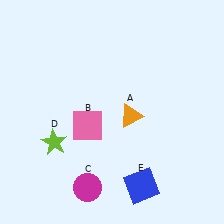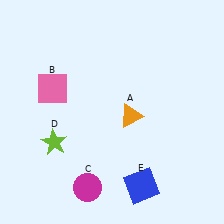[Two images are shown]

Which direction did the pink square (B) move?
The pink square (B) moved up.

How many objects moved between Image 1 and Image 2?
1 object moved between the two images.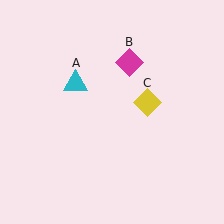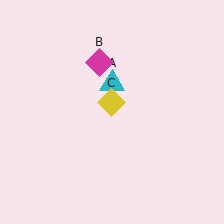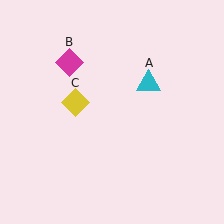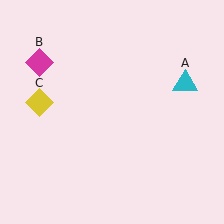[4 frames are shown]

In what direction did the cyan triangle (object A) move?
The cyan triangle (object A) moved right.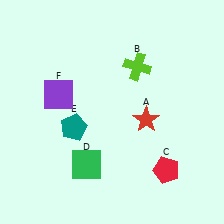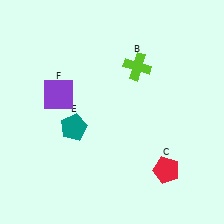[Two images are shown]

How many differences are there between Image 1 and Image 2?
There are 2 differences between the two images.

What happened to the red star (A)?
The red star (A) was removed in Image 2. It was in the bottom-right area of Image 1.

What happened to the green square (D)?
The green square (D) was removed in Image 2. It was in the bottom-left area of Image 1.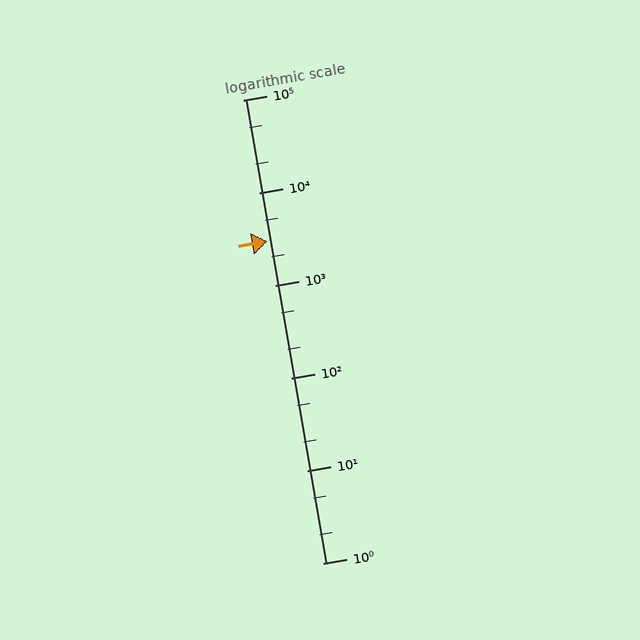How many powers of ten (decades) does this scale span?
The scale spans 5 decades, from 1 to 100000.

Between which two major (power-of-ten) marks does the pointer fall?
The pointer is between 1000 and 10000.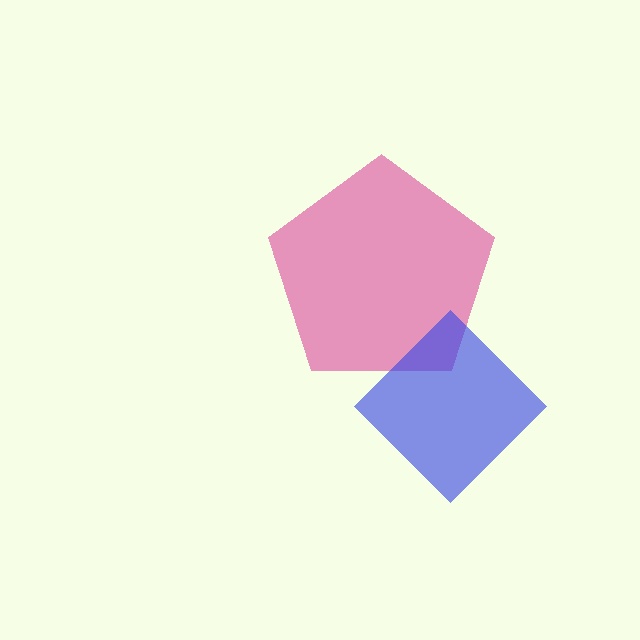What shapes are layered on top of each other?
The layered shapes are: a pink pentagon, a blue diamond.